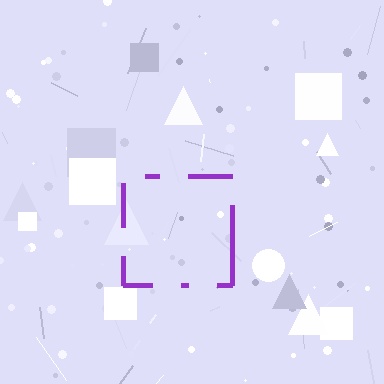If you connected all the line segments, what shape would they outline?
They would outline a square.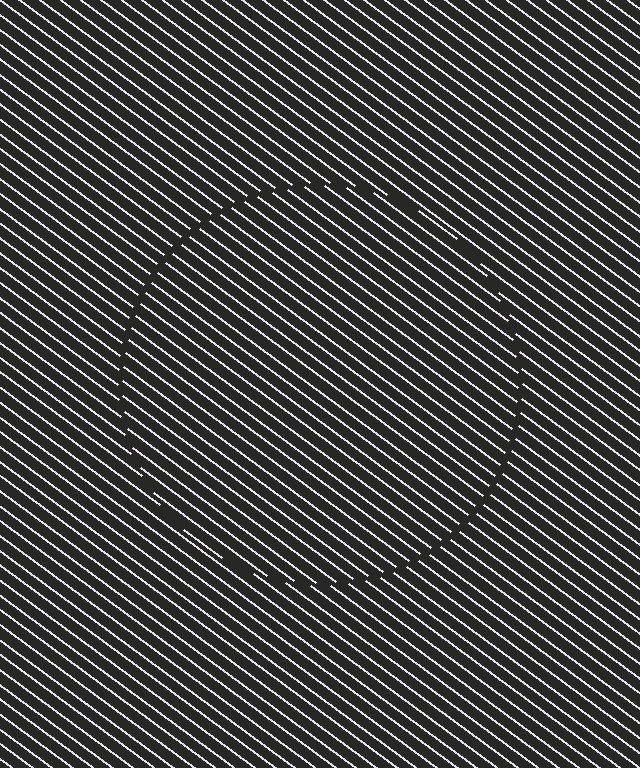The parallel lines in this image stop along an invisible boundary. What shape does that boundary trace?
An illusory circle. The interior of the shape contains the same grating, shifted by half a period — the contour is defined by the phase discontinuity where line-ends from the inner and outer gratings abut.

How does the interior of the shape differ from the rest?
The interior of the shape contains the same grating, shifted by half a period — the contour is defined by the phase discontinuity where line-ends from the inner and outer gratings abut.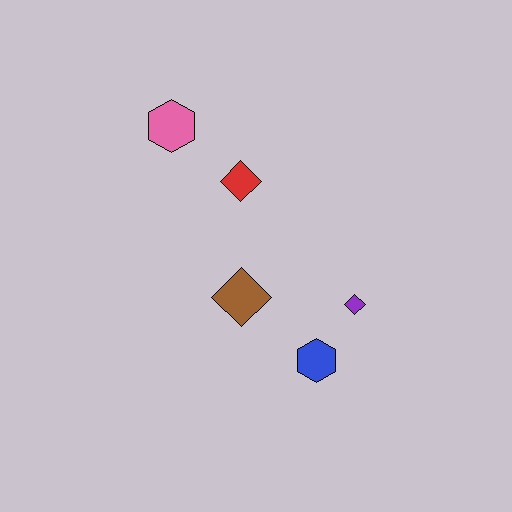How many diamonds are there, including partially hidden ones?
There are 3 diamonds.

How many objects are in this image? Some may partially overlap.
There are 5 objects.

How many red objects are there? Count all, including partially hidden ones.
There is 1 red object.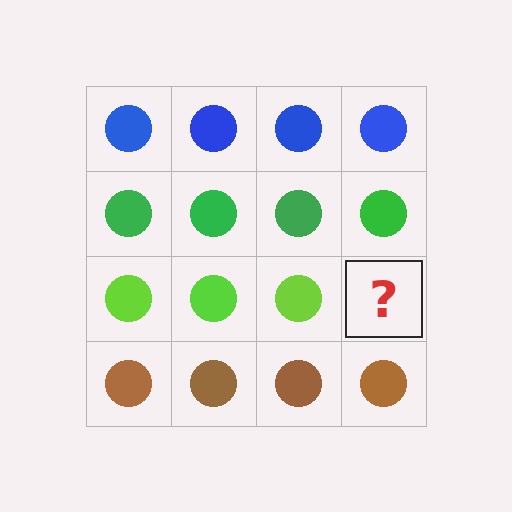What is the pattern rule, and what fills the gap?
The rule is that each row has a consistent color. The gap should be filled with a lime circle.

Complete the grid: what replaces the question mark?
The question mark should be replaced with a lime circle.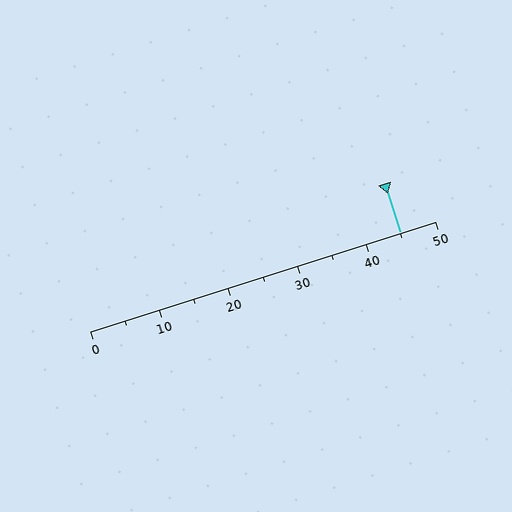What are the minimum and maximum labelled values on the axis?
The axis runs from 0 to 50.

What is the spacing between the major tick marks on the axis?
The major ticks are spaced 10 apart.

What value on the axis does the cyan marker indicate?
The marker indicates approximately 45.